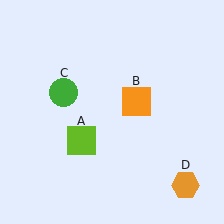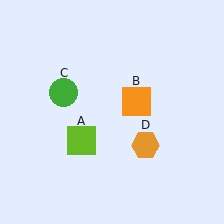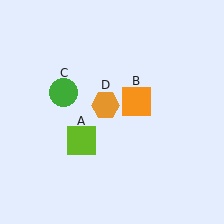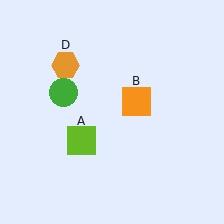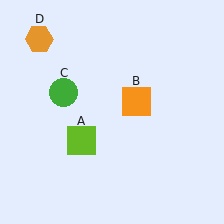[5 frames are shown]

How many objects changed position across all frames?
1 object changed position: orange hexagon (object D).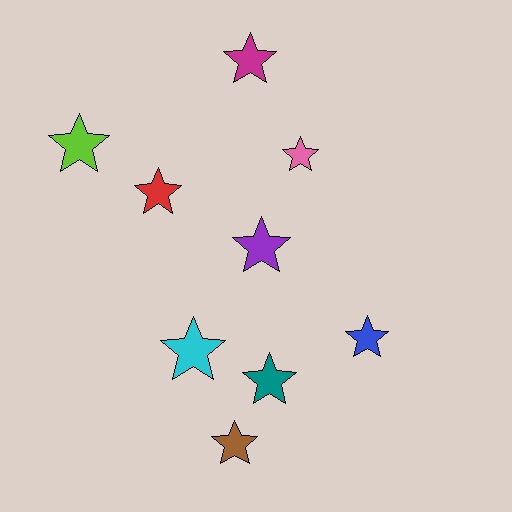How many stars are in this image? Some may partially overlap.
There are 9 stars.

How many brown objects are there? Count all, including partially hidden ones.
There is 1 brown object.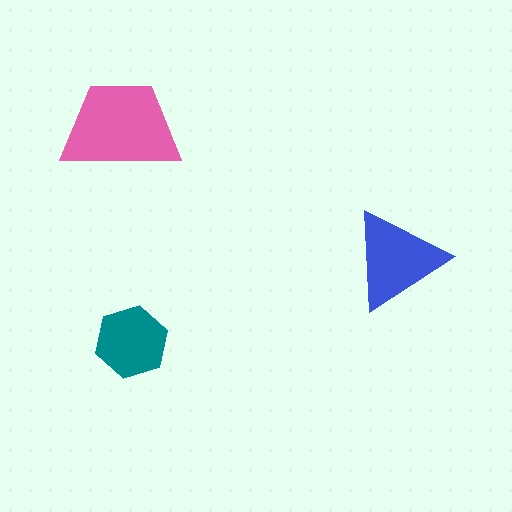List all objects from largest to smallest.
The pink trapezoid, the blue triangle, the teal hexagon.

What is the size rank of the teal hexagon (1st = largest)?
3rd.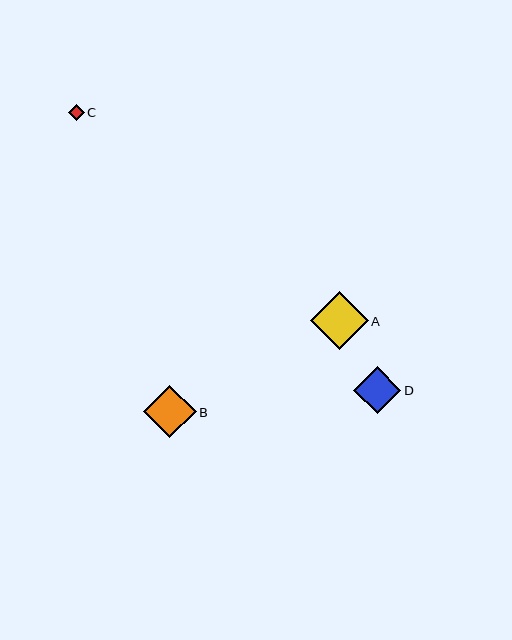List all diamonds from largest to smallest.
From largest to smallest: A, B, D, C.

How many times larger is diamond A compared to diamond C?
Diamond A is approximately 3.7 times the size of diamond C.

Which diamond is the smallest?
Diamond C is the smallest with a size of approximately 16 pixels.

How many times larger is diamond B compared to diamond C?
Diamond B is approximately 3.3 times the size of diamond C.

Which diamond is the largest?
Diamond A is the largest with a size of approximately 58 pixels.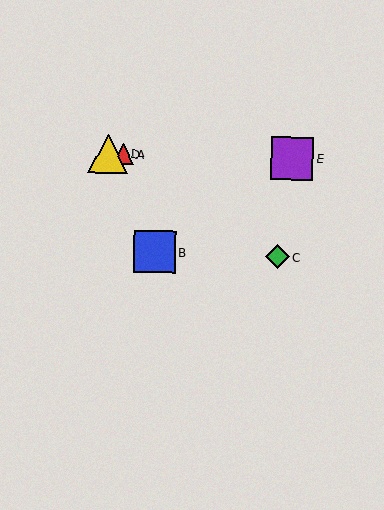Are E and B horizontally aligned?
No, E is at y≈158 and B is at y≈252.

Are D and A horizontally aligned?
Yes, both are at y≈154.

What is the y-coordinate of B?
Object B is at y≈252.